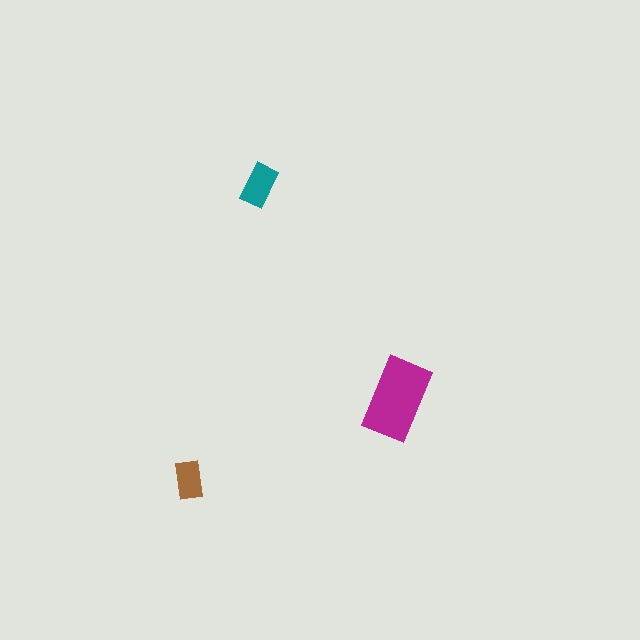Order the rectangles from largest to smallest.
the magenta one, the teal one, the brown one.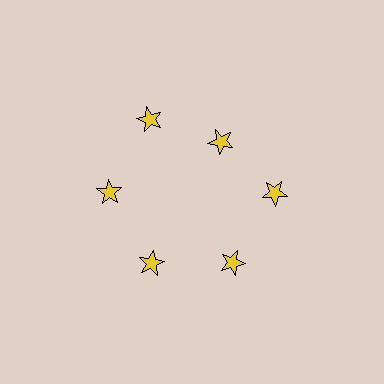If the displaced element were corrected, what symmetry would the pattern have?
It would have 6-fold rotational symmetry — the pattern would map onto itself every 60 degrees.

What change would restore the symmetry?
The symmetry would be restored by moving it outward, back onto the ring so that all 6 stars sit at equal angles and equal distance from the center.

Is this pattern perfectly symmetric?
No. The 6 yellow stars are arranged in a ring, but one element near the 1 o'clock position is pulled inward toward the center, breaking the 6-fold rotational symmetry.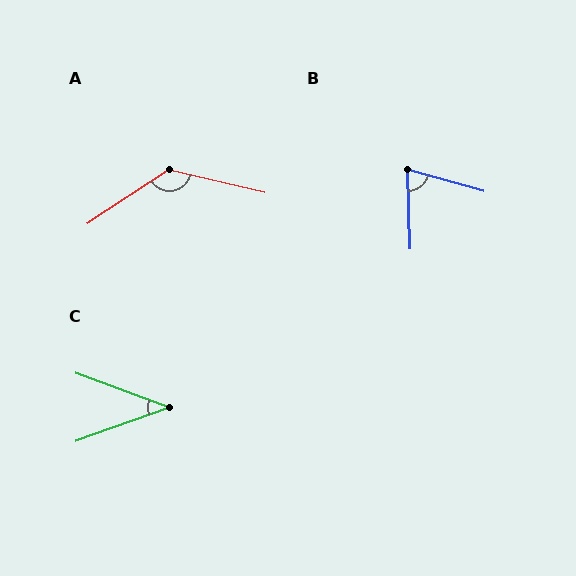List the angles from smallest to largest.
C (40°), B (72°), A (133°).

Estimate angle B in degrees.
Approximately 72 degrees.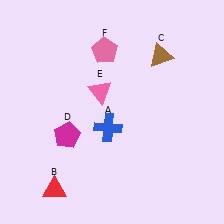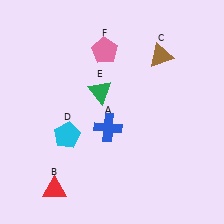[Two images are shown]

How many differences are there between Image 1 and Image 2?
There are 2 differences between the two images.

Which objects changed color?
D changed from magenta to cyan. E changed from pink to green.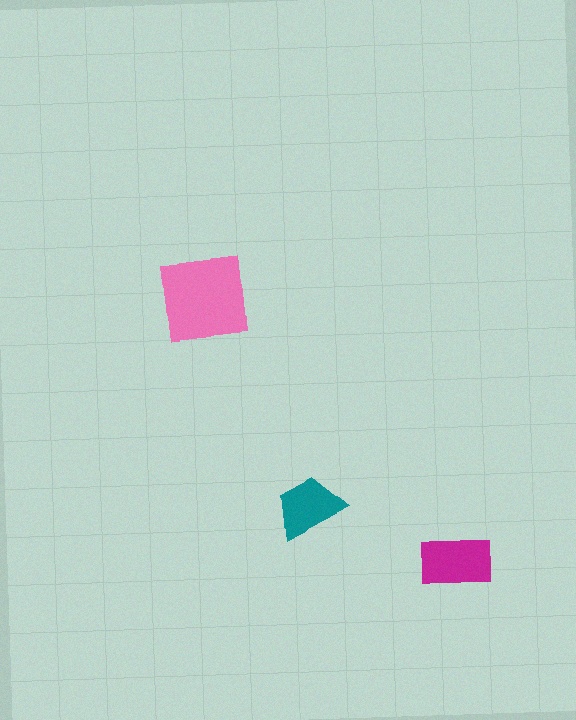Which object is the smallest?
The teal trapezoid.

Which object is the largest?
The pink square.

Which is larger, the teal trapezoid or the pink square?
The pink square.